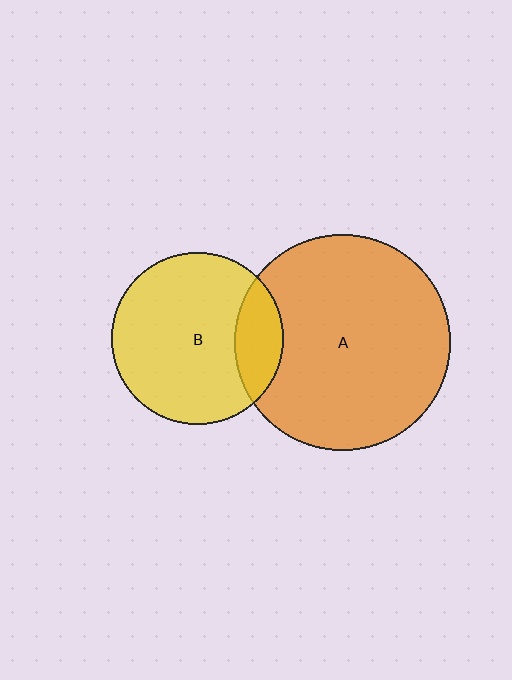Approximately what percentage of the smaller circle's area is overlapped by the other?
Approximately 20%.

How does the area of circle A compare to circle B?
Approximately 1.6 times.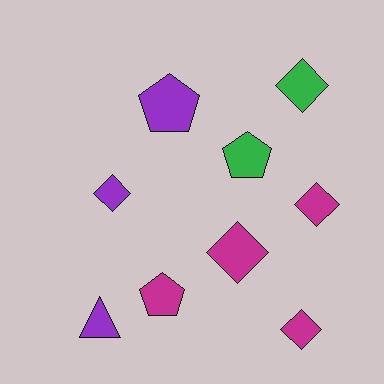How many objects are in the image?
There are 9 objects.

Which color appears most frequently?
Magenta, with 4 objects.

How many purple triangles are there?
There is 1 purple triangle.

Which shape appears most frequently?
Diamond, with 5 objects.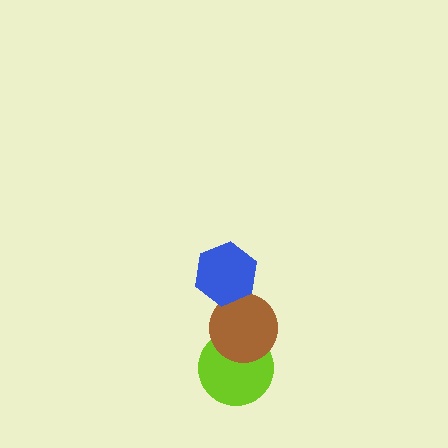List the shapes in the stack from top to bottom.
From top to bottom: the blue hexagon, the brown circle, the lime circle.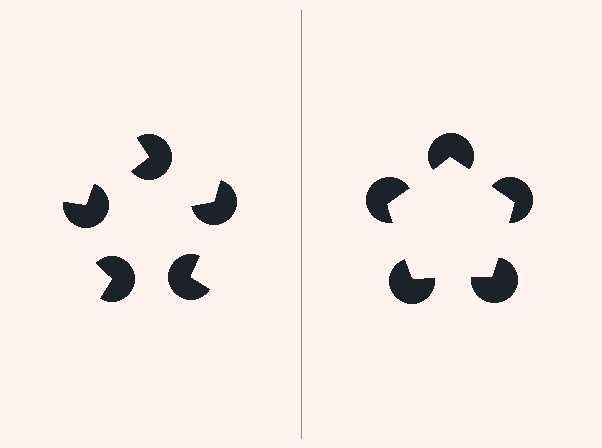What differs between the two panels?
The pac-man discs are positioned identically on both sides; only the wedge orientations differ. On the right they align to a pentagon; on the left they are misaligned.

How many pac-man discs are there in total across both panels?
10 — 5 on each side.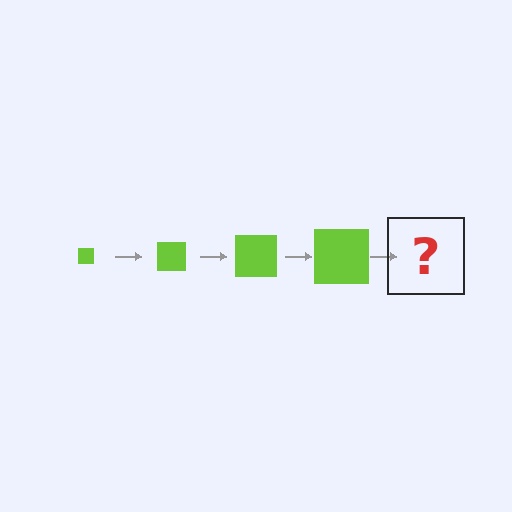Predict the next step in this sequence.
The next step is a lime square, larger than the previous one.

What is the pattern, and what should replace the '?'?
The pattern is that the square gets progressively larger each step. The '?' should be a lime square, larger than the previous one.